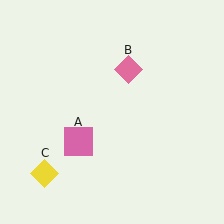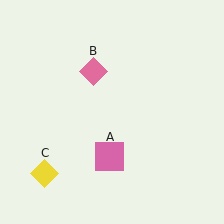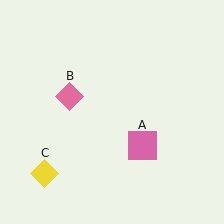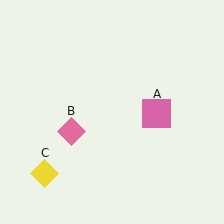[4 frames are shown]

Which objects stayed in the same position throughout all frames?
Yellow diamond (object C) remained stationary.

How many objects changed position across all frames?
2 objects changed position: pink square (object A), pink diamond (object B).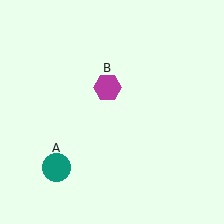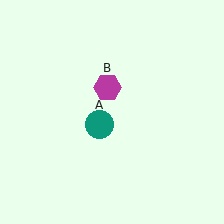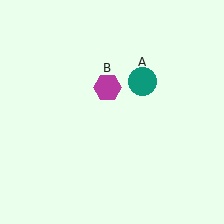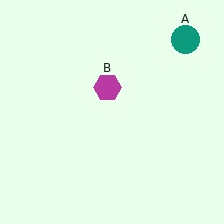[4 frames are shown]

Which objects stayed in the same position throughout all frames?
Magenta hexagon (object B) remained stationary.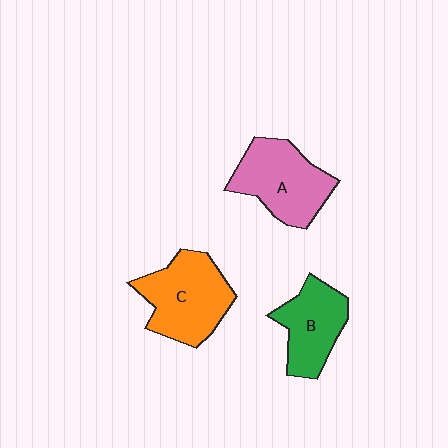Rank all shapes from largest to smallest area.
From largest to smallest: C (orange), A (pink), B (green).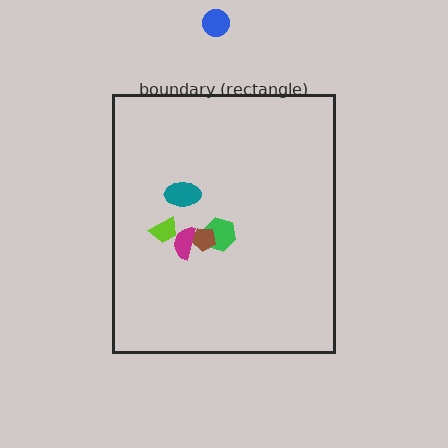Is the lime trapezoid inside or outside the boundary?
Inside.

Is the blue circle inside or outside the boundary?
Outside.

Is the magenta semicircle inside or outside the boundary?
Inside.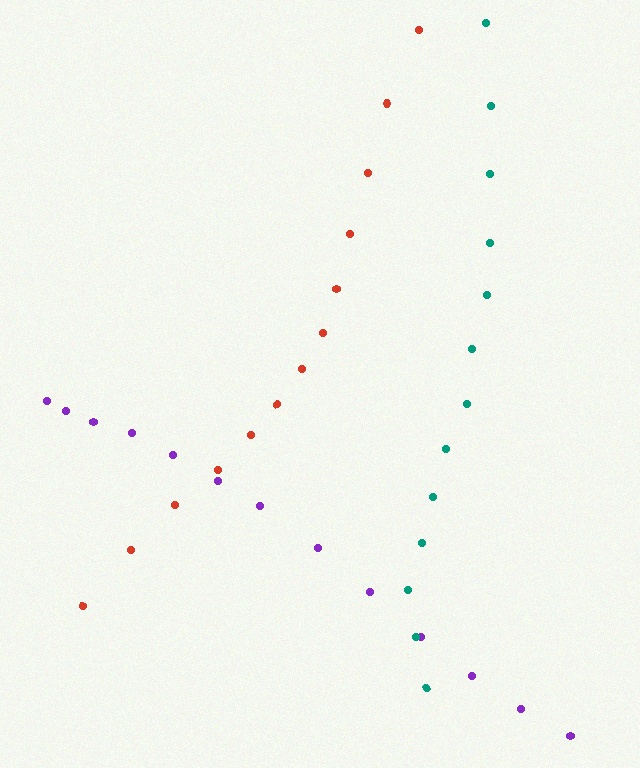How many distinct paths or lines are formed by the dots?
There are 3 distinct paths.